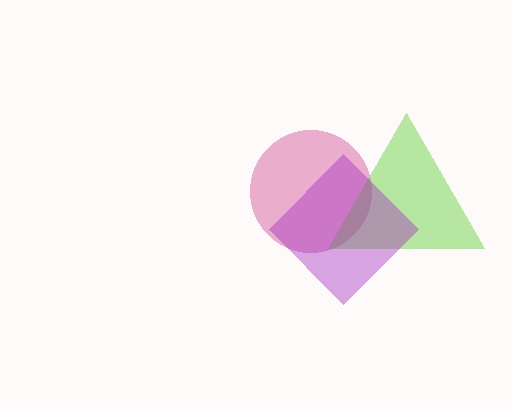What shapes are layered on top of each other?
The layered shapes are: a magenta circle, a lime triangle, a purple diamond.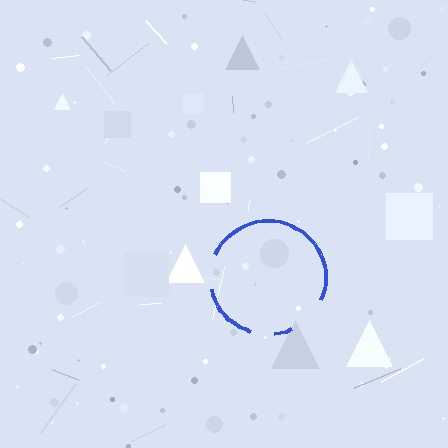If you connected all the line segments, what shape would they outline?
They would outline a circle.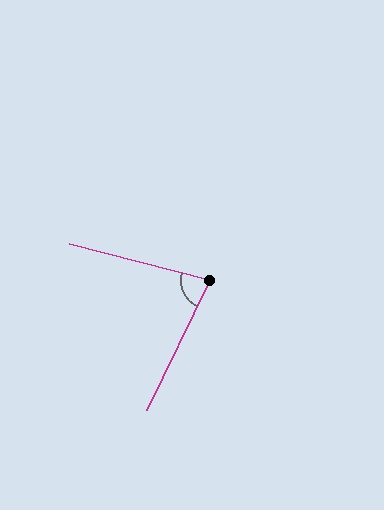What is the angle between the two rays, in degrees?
Approximately 78 degrees.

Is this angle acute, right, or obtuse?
It is acute.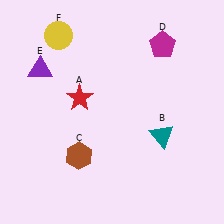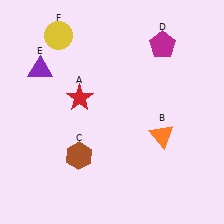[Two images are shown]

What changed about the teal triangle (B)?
In Image 1, B is teal. In Image 2, it changed to orange.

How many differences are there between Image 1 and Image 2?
There is 1 difference between the two images.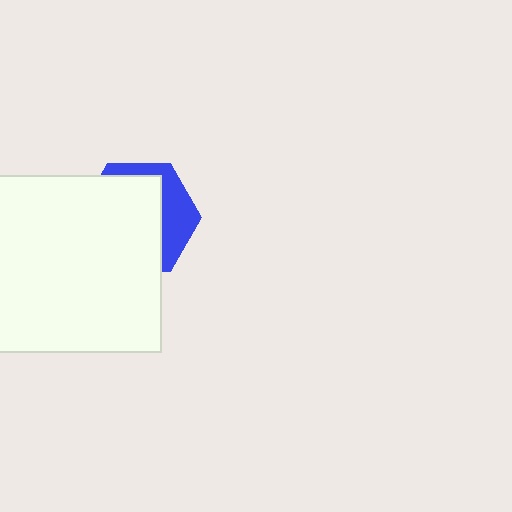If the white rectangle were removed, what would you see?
You would see the complete blue hexagon.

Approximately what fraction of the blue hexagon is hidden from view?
Roughly 67% of the blue hexagon is hidden behind the white rectangle.